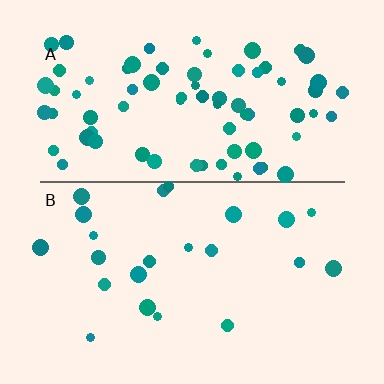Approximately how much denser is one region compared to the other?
Approximately 3.3× — region A over region B.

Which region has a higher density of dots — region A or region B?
A (the top).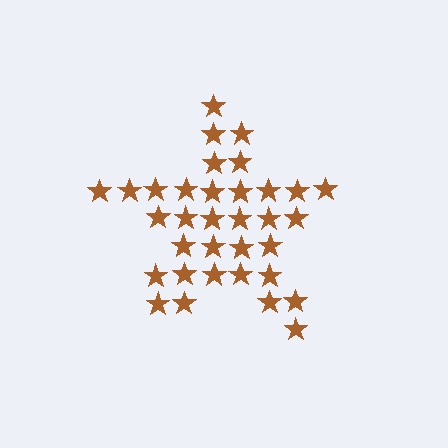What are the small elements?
The small elements are stars.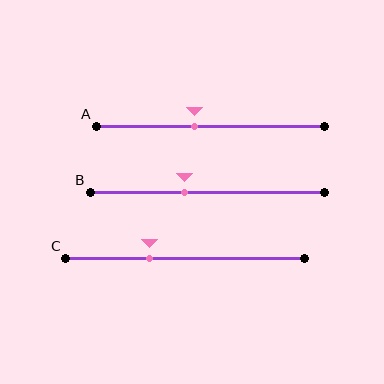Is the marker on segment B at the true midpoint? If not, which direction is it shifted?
No, the marker on segment B is shifted to the left by about 10% of the segment length.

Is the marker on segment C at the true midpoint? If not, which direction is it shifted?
No, the marker on segment C is shifted to the left by about 15% of the segment length.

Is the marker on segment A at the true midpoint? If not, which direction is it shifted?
No, the marker on segment A is shifted to the left by about 7% of the segment length.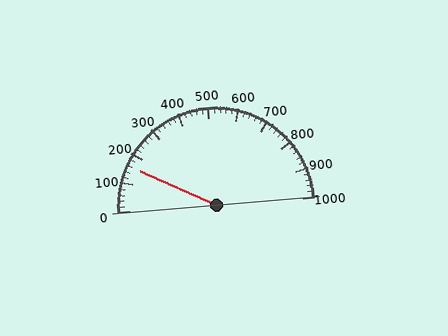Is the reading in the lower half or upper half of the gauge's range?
The reading is in the lower half of the range (0 to 1000).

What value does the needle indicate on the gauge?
The needle indicates approximately 160.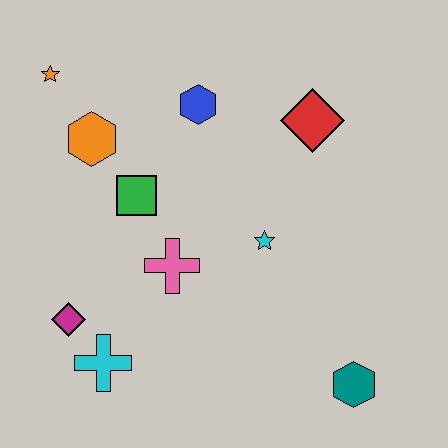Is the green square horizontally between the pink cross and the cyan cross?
Yes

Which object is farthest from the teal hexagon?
The orange star is farthest from the teal hexagon.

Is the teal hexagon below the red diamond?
Yes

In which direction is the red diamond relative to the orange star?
The red diamond is to the right of the orange star.